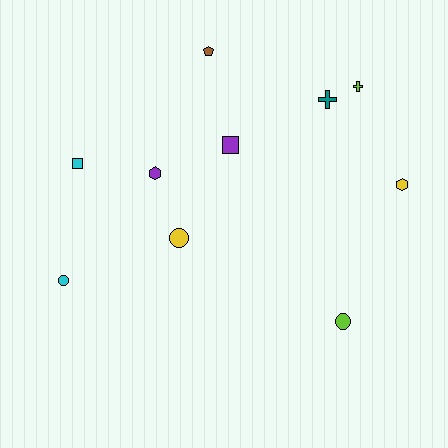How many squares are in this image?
There are 2 squares.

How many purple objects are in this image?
There are 2 purple objects.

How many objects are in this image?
There are 10 objects.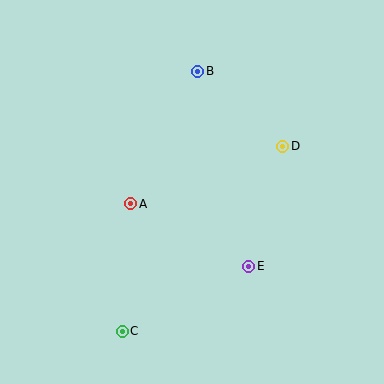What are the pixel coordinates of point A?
Point A is at (131, 204).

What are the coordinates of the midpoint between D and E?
The midpoint between D and E is at (266, 206).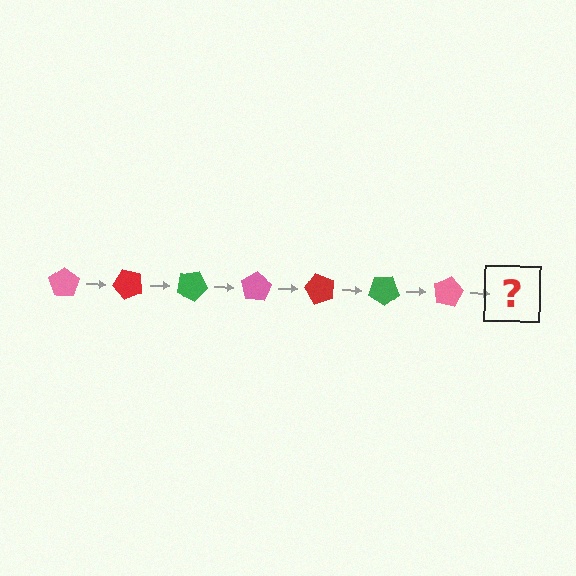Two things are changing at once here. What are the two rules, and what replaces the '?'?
The two rules are that it rotates 50 degrees each step and the color cycles through pink, red, and green. The '?' should be a red pentagon, rotated 350 degrees from the start.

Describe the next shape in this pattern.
It should be a red pentagon, rotated 350 degrees from the start.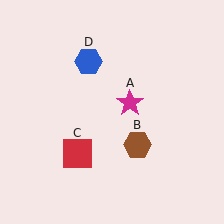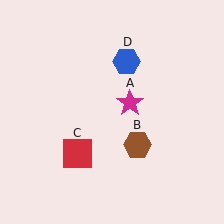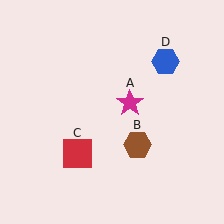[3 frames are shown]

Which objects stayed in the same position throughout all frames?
Magenta star (object A) and brown hexagon (object B) and red square (object C) remained stationary.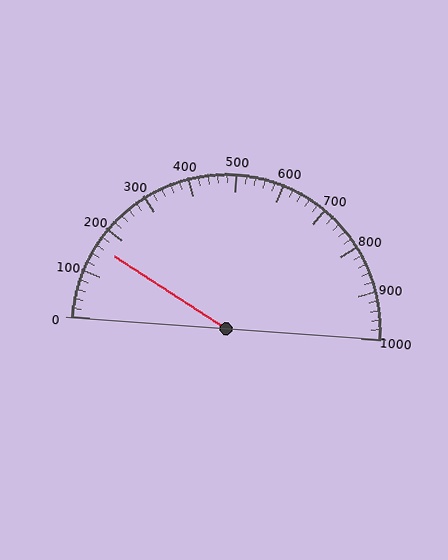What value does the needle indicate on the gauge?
The needle indicates approximately 160.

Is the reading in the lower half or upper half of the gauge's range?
The reading is in the lower half of the range (0 to 1000).